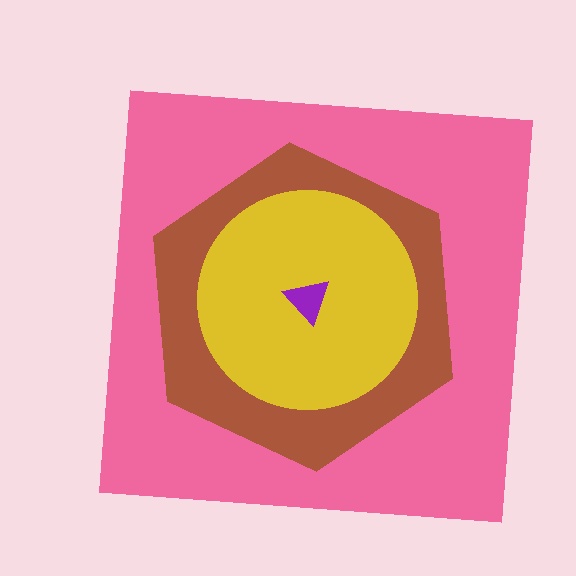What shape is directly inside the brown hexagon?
The yellow circle.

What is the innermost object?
The purple triangle.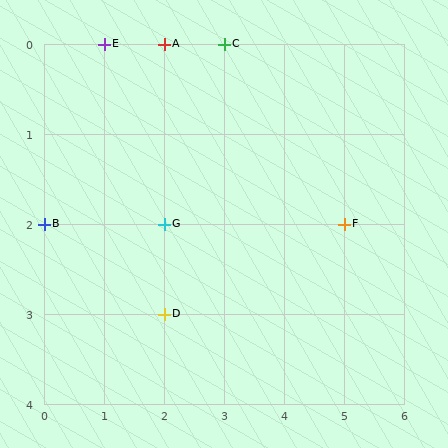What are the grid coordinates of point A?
Point A is at grid coordinates (2, 0).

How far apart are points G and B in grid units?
Points G and B are 2 columns apart.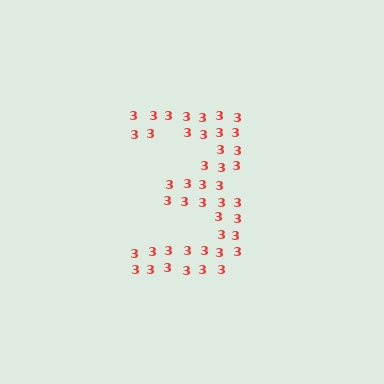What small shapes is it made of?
It is made of small digit 3's.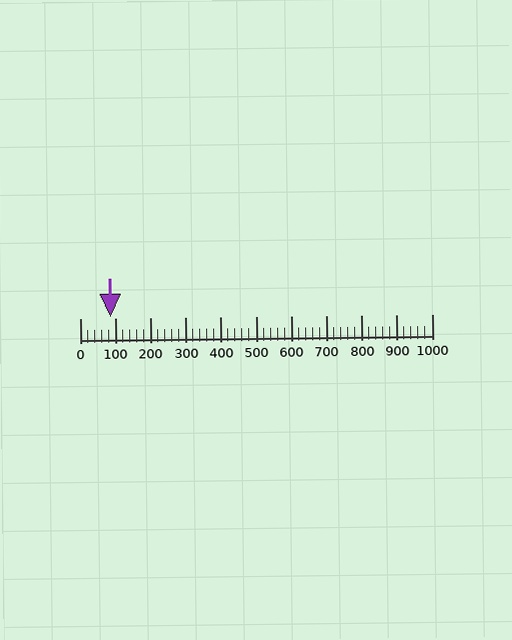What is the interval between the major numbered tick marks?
The major tick marks are spaced 100 units apart.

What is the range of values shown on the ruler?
The ruler shows values from 0 to 1000.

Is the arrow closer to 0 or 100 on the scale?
The arrow is closer to 100.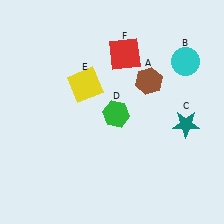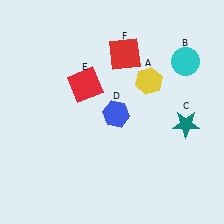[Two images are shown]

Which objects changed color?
A changed from brown to yellow. D changed from green to blue. E changed from yellow to red.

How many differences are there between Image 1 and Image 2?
There are 3 differences between the two images.